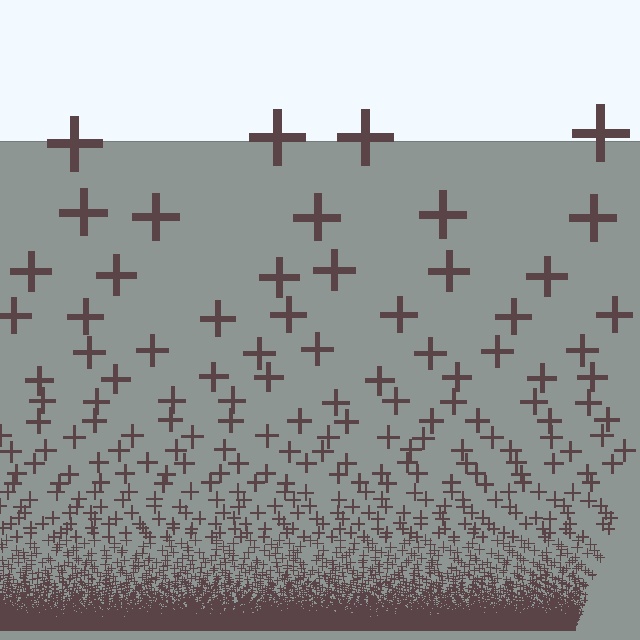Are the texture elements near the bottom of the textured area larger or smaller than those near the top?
Smaller. The gradient is inverted — elements near the bottom are smaller and denser.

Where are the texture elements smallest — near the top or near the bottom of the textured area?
Near the bottom.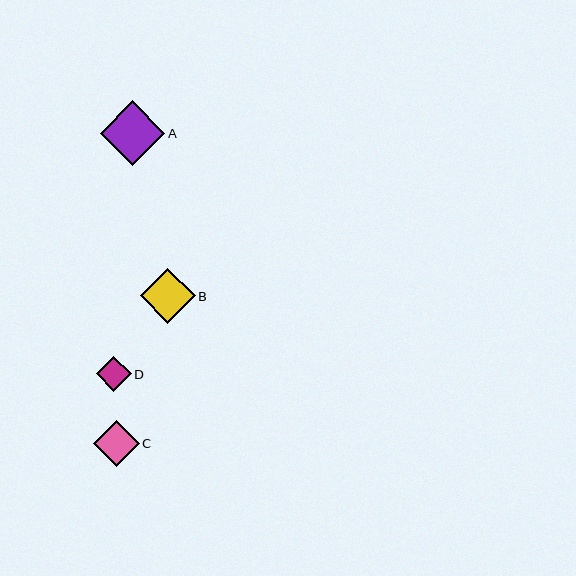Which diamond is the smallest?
Diamond D is the smallest with a size of approximately 35 pixels.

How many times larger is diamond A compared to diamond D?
Diamond A is approximately 1.9 times the size of diamond D.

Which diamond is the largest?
Diamond A is the largest with a size of approximately 65 pixels.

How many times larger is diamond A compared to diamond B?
Diamond A is approximately 1.2 times the size of diamond B.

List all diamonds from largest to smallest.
From largest to smallest: A, B, C, D.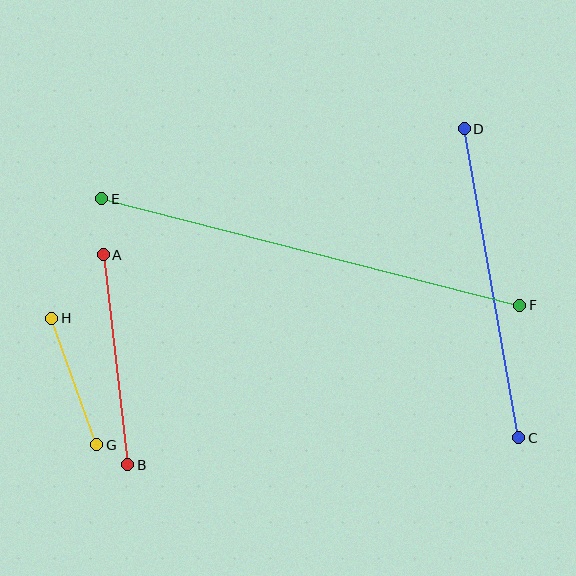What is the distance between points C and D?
The distance is approximately 313 pixels.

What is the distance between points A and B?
The distance is approximately 211 pixels.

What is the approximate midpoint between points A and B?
The midpoint is at approximately (115, 360) pixels.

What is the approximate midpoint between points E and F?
The midpoint is at approximately (311, 252) pixels.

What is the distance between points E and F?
The distance is approximately 431 pixels.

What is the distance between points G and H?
The distance is approximately 134 pixels.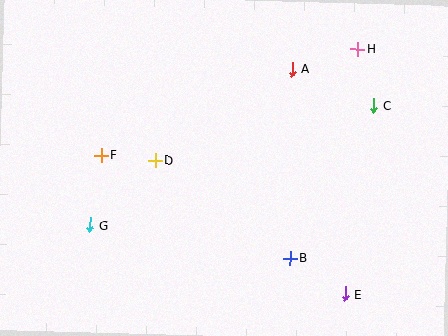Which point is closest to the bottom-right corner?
Point E is closest to the bottom-right corner.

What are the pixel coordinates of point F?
Point F is at (101, 155).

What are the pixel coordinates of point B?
Point B is at (290, 258).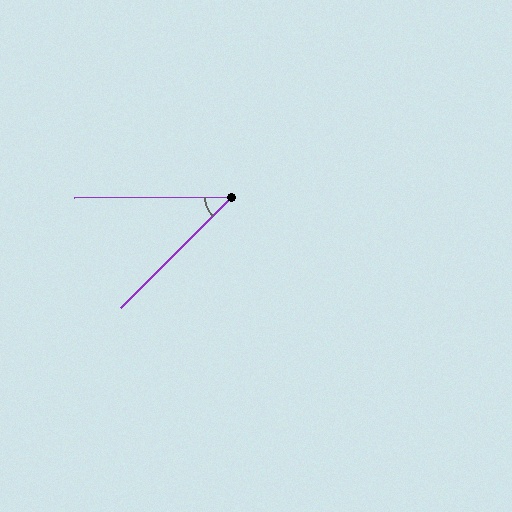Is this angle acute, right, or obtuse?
It is acute.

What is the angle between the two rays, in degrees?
Approximately 44 degrees.